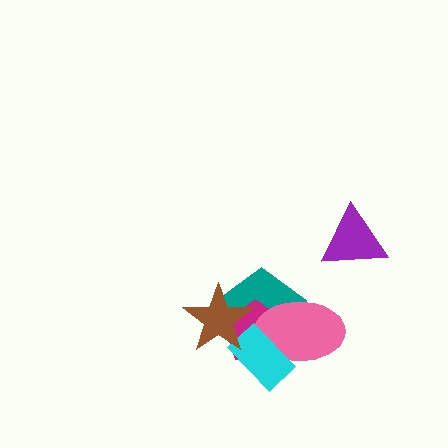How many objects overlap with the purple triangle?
0 objects overlap with the purple triangle.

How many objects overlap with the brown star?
3 objects overlap with the brown star.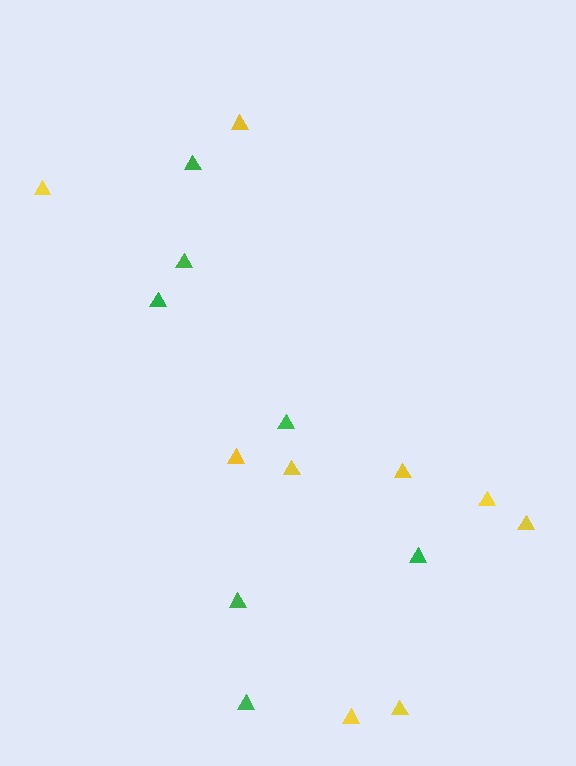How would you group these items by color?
There are 2 groups: one group of green triangles (7) and one group of yellow triangles (9).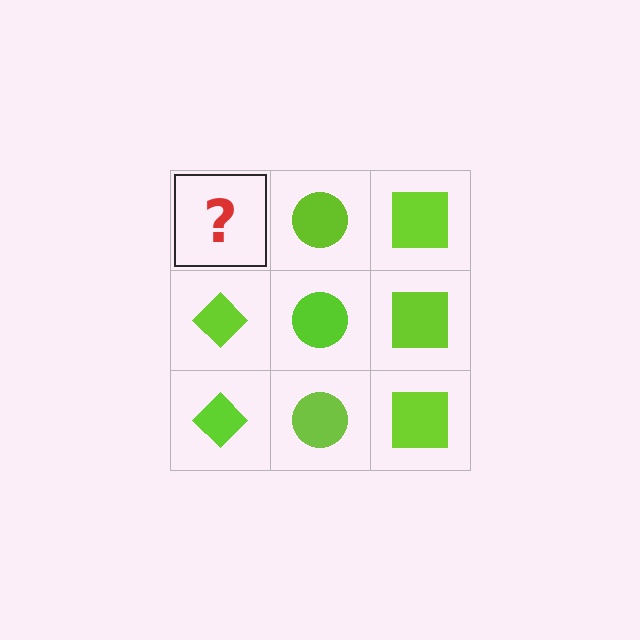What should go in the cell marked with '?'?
The missing cell should contain a lime diamond.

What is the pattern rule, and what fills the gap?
The rule is that each column has a consistent shape. The gap should be filled with a lime diamond.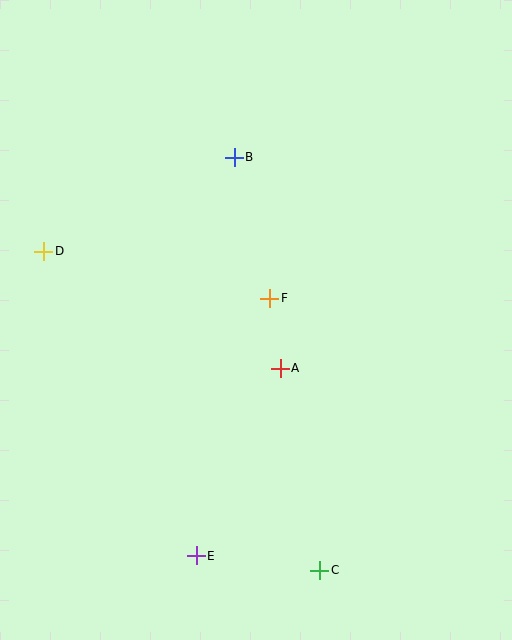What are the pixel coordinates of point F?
Point F is at (270, 298).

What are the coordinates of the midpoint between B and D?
The midpoint between B and D is at (139, 204).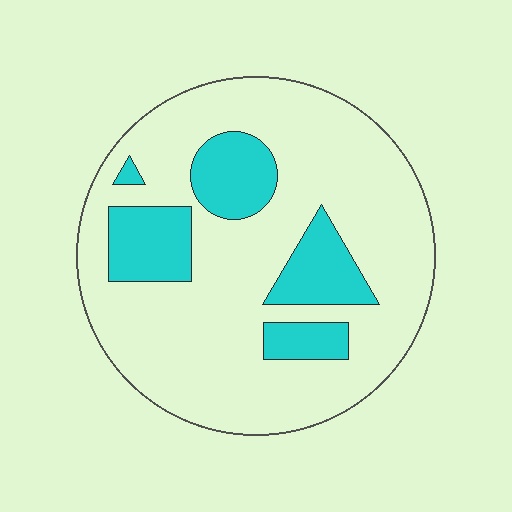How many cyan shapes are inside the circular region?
5.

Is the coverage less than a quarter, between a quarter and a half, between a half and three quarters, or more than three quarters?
Less than a quarter.